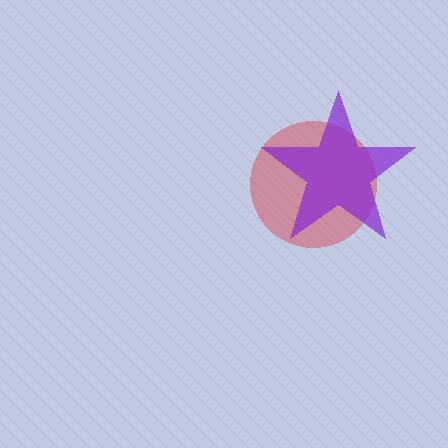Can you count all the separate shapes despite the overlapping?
Yes, there are 2 separate shapes.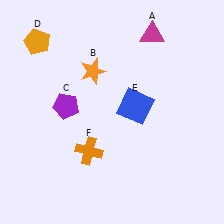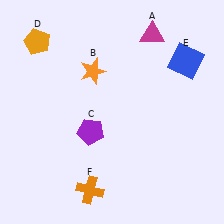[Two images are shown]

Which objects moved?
The objects that moved are: the purple pentagon (C), the blue square (E), the orange cross (F).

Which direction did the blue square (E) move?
The blue square (E) moved right.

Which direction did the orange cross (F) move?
The orange cross (F) moved down.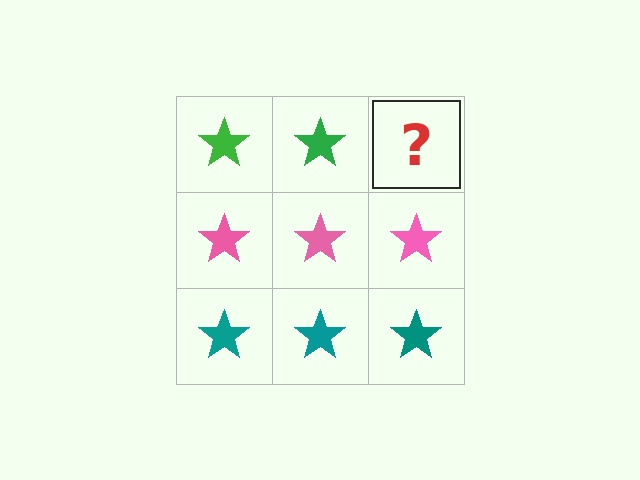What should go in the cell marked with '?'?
The missing cell should contain a green star.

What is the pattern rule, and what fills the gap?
The rule is that each row has a consistent color. The gap should be filled with a green star.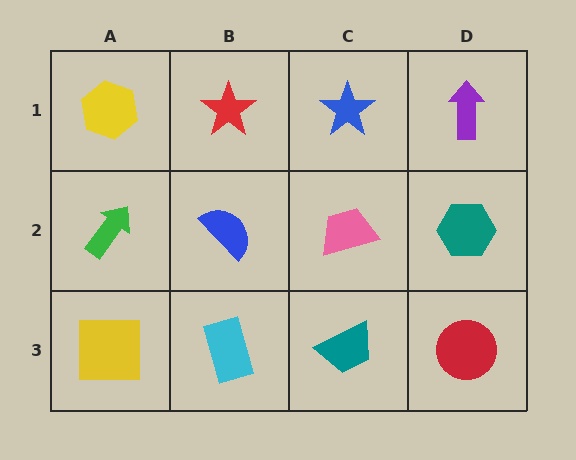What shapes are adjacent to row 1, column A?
A green arrow (row 2, column A), a red star (row 1, column B).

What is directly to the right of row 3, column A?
A cyan rectangle.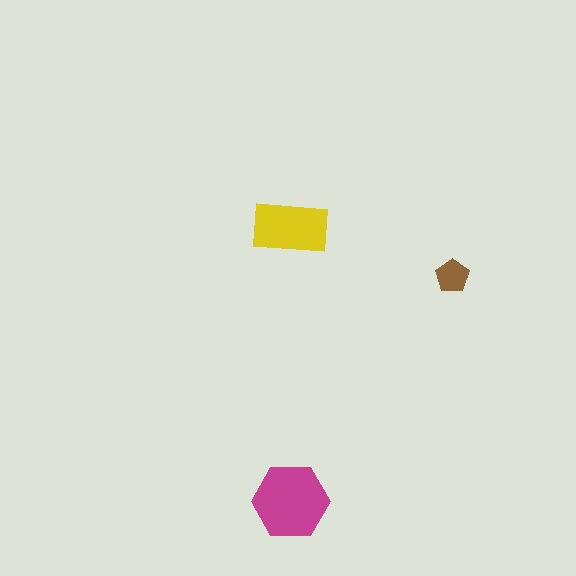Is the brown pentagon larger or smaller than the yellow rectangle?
Smaller.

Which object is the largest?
The magenta hexagon.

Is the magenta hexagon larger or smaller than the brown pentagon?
Larger.